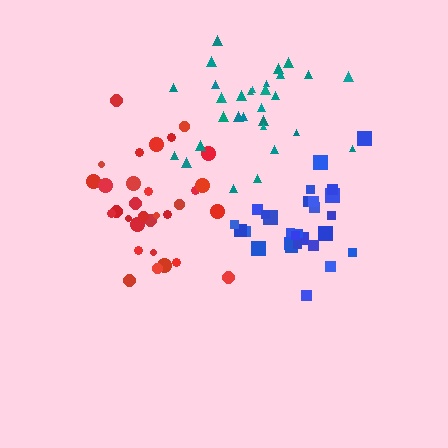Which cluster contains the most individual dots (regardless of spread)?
Red (31).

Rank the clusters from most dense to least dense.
red, blue, teal.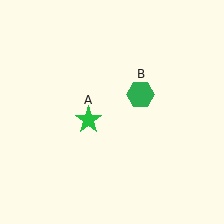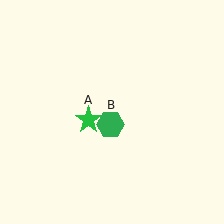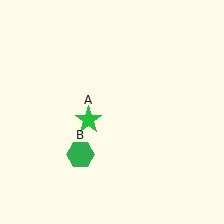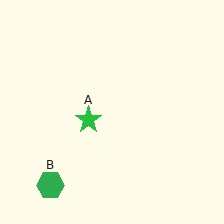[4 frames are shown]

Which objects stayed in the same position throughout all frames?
Green star (object A) remained stationary.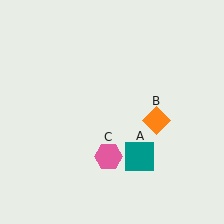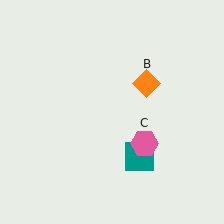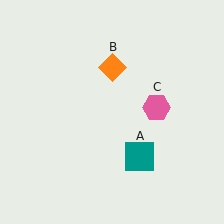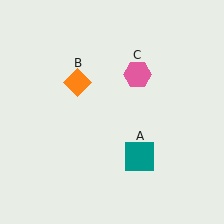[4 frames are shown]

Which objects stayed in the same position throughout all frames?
Teal square (object A) remained stationary.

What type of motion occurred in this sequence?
The orange diamond (object B), pink hexagon (object C) rotated counterclockwise around the center of the scene.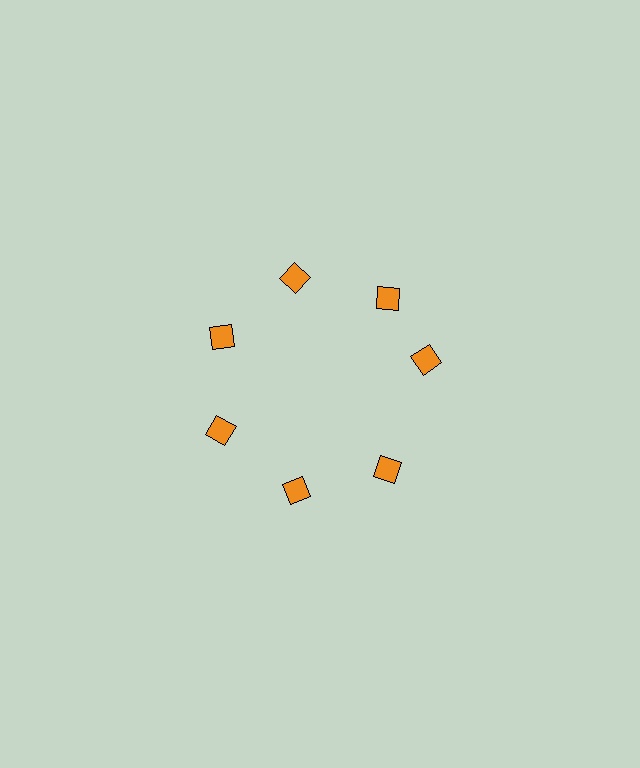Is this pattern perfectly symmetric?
No. The 7 orange squares are arranged in a ring, but one element near the 3 o'clock position is rotated out of alignment along the ring, breaking the 7-fold rotational symmetry.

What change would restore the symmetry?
The symmetry would be restored by rotating it back into even spacing with its neighbors so that all 7 squares sit at equal angles and equal distance from the center.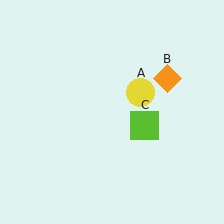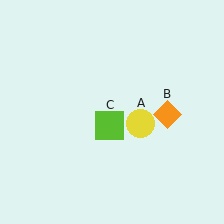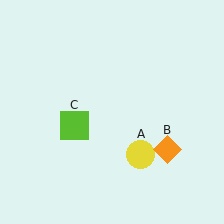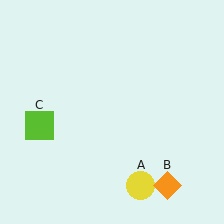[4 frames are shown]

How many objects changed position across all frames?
3 objects changed position: yellow circle (object A), orange diamond (object B), lime square (object C).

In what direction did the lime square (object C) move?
The lime square (object C) moved left.